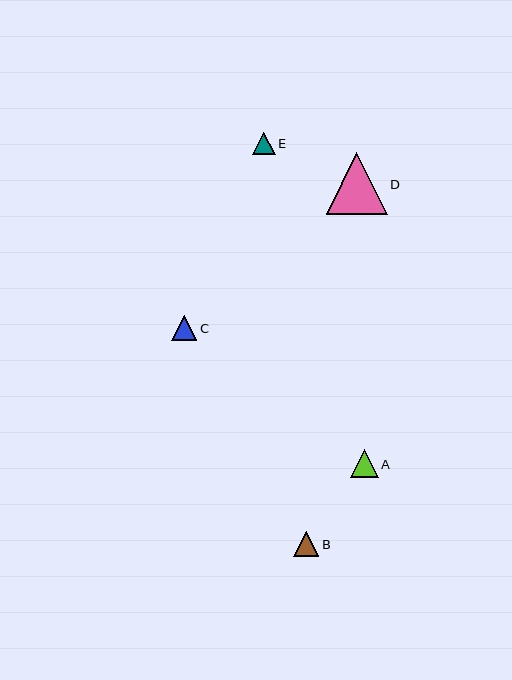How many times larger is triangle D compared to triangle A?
Triangle D is approximately 2.2 times the size of triangle A.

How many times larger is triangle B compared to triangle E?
Triangle B is approximately 1.1 times the size of triangle E.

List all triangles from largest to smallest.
From largest to smallest: D, A, C, B, E.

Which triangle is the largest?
Triangle D is the largest with a size of approximately 61 pixels.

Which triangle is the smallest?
Triangle E is the smallest with a size of approximately 22 pixels.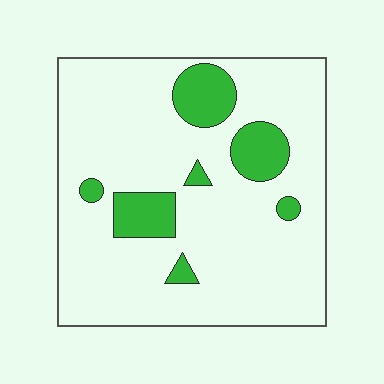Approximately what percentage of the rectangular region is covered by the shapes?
Approximately 15%.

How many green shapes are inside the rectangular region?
7.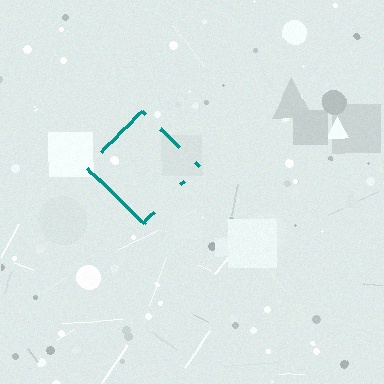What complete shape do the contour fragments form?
The contour fragments form a diamond.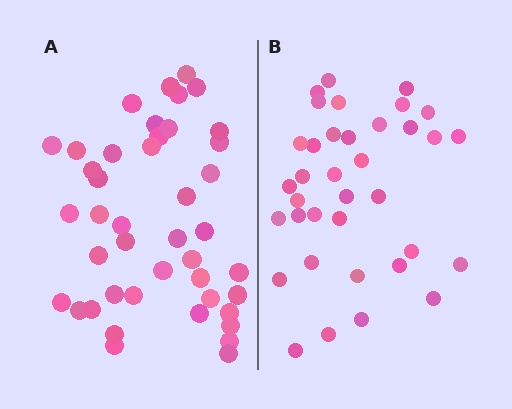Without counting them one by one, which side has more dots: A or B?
Region A (the left region) has more dots.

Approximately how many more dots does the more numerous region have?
Region A has roughly 8 or so more dots than region B.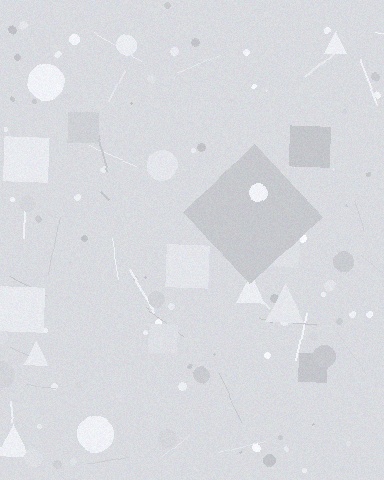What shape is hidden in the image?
A diamond is hidden in the image.